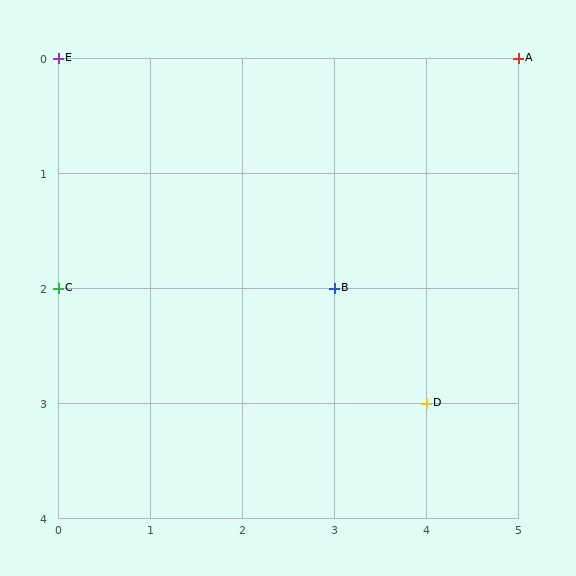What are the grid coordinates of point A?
Point A is at grid coordinates (5, 0).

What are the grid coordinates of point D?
Point D is at grid coordinates (4, 3).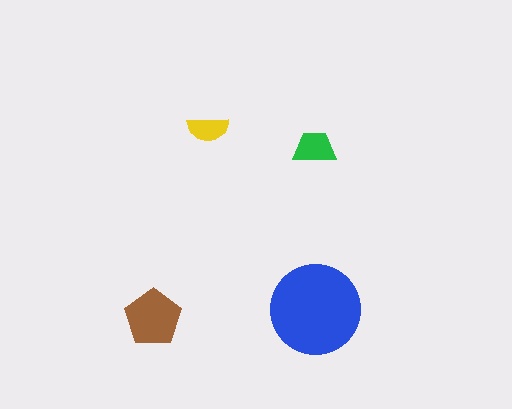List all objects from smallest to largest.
The yellow semicircle, the green trapezoid, the brown pentagon, the blue circle.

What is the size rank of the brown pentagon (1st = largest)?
2nd.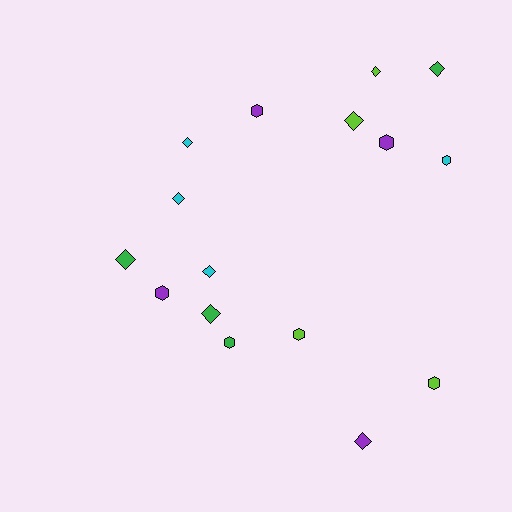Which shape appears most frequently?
Diamond, with 9 objects.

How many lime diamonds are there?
There are 2 lime diamonds.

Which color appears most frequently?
Cyan, with 4 objects.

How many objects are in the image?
There are 16 objects.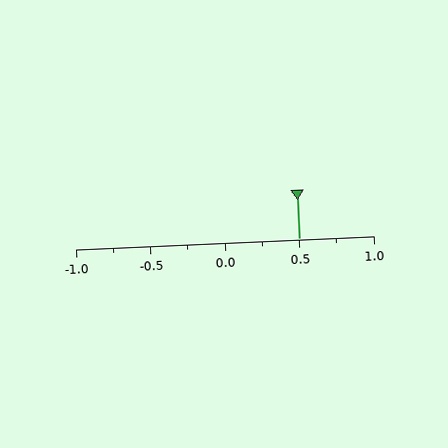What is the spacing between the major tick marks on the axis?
The major ticks are spaced 0.5 apart.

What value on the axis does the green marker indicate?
The marker indicates approximately 0.5.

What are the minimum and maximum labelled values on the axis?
The axis runs from -1.0 to 1.0.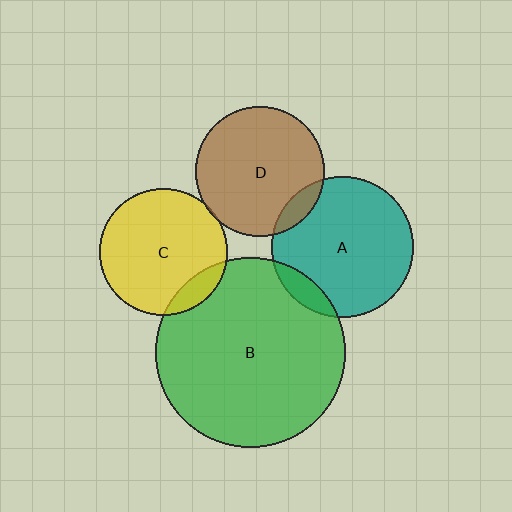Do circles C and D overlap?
Yes.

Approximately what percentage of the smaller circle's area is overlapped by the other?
Approximately 5%.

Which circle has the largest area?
Circle B (green).